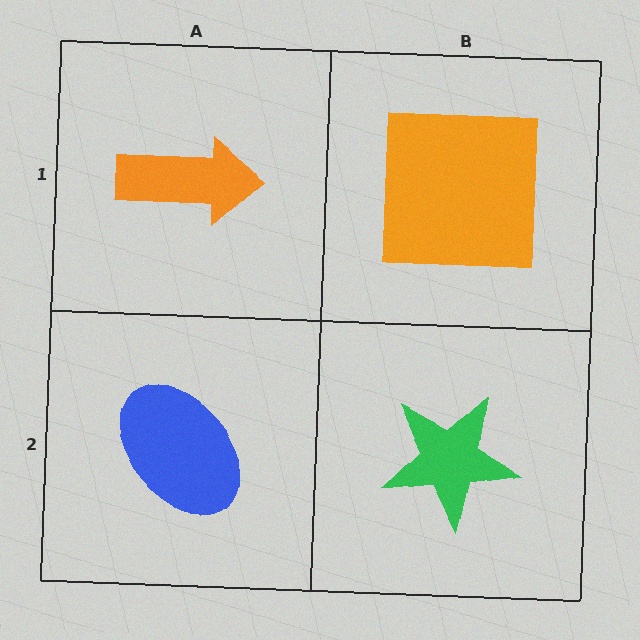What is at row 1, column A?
An orange arrow.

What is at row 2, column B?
A green star.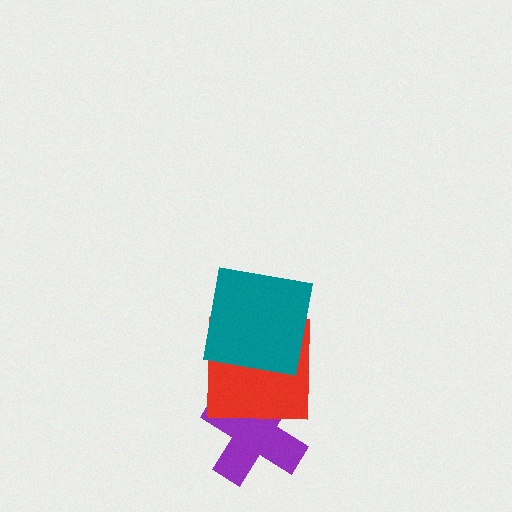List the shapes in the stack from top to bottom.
From top to bottom: the teal square, the red square, the purple cross.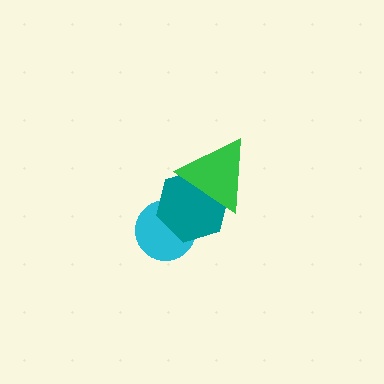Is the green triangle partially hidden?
No, no other shape covers it.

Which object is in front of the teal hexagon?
The green triangle is in front of the teal hexagon.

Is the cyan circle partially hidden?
Yes, it is partially covered by another shape.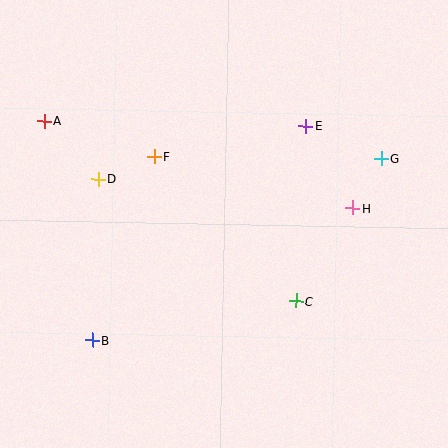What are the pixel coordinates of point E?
Point E is at (306, 126).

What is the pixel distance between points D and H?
The distance between D and H is 257 pixels.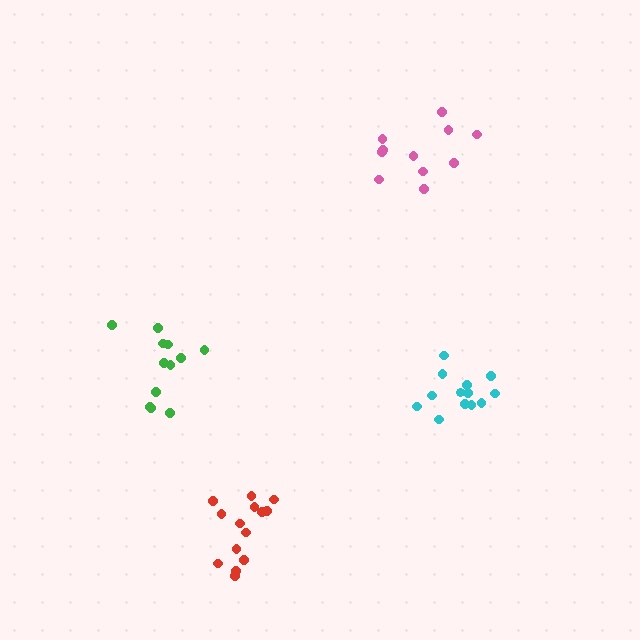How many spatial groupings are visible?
There are 4 spatial groupings.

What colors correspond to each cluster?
The clusters are colored: green, cyan, red, pink.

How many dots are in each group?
Group 1: 12 dots, Group 2: 13 dots, Group 3: 14 dots, Group 4: 11 dots (50 total).